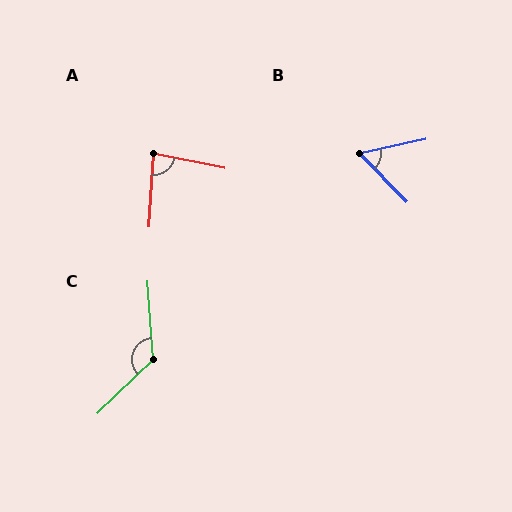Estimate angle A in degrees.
Approximately 82 degrees.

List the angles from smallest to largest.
B (58°), A (82°), C (130°).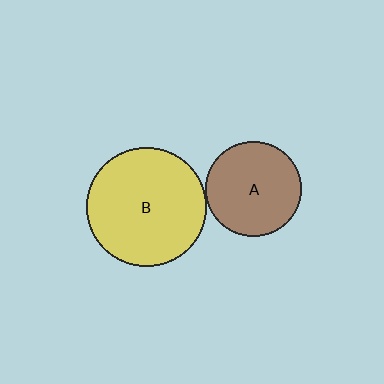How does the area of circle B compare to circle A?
Approximately 1.6 times.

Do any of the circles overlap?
No, none of the circles overlap.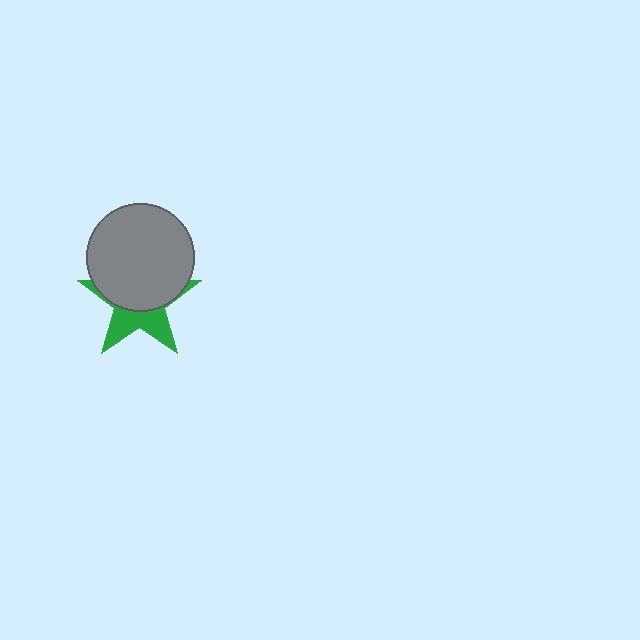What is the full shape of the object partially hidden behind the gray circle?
The partially hidden object is a green star.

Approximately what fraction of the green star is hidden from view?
Roughly 58% of the green star is hidden behind the gray circle.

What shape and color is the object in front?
The object in front is a gray circle.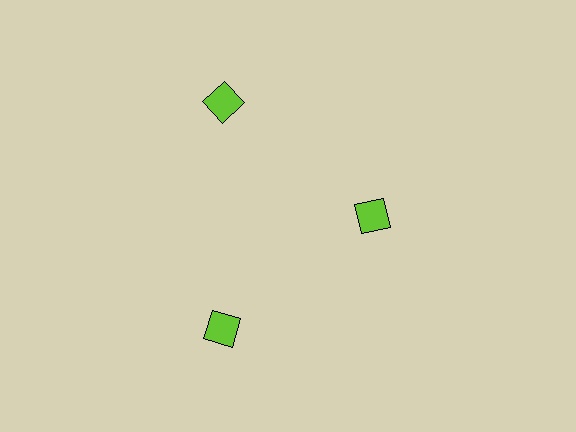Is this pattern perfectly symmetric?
No. The 3 lime diamonds are arranged in a ring, but one element near the 3 o'clock position is pulled inward toward the center, breaking the 3-fold rotational symmetry.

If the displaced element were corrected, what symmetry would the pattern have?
It would have 3-fold rotational symmetry — the pattern would map onto itself every 120 degrees.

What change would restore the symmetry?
The symmetry would be restored by moving it outward, back onto the ring so that all 3 diamonds sit at equal angles and equal distance from the center.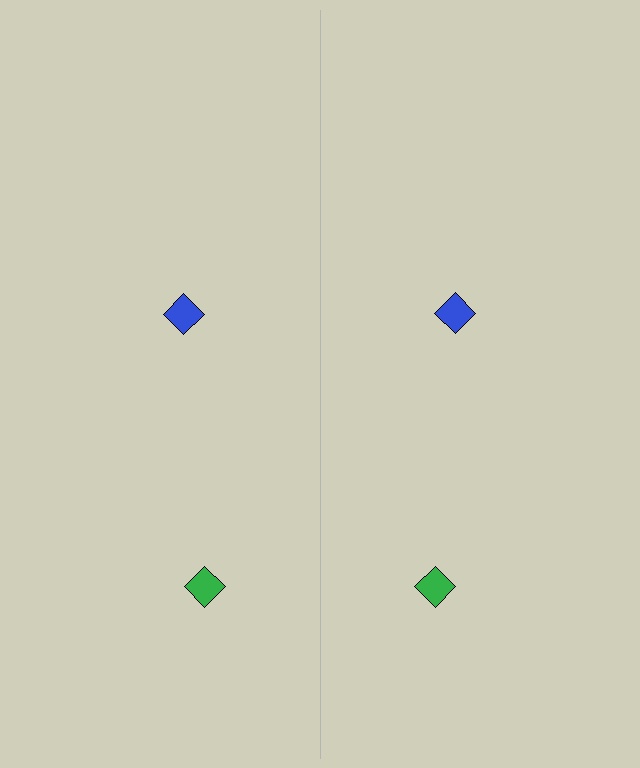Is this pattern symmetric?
Yes, this pattern has bilateral (reflection) symmetry.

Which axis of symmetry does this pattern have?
The pattern has a vertical axis of symmetry running through the center of the image.